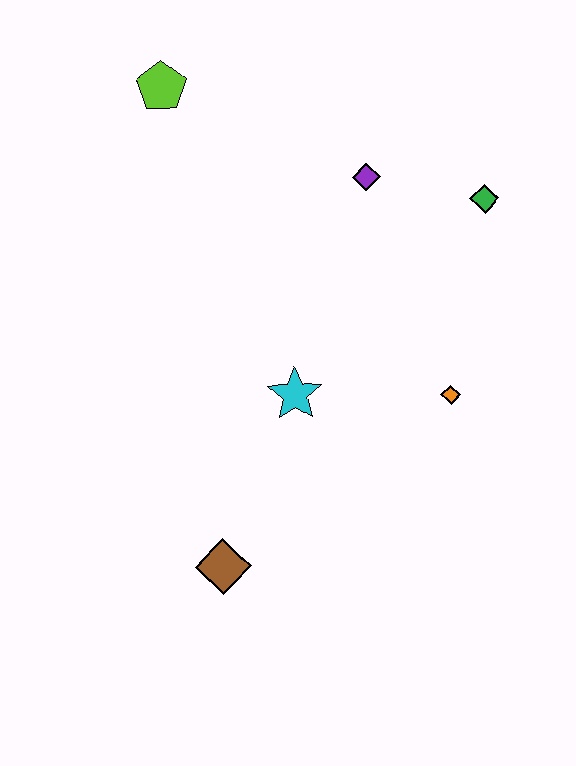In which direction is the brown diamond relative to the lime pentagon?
The brown diamond is below the lime pentagon.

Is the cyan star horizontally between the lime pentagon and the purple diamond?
Yes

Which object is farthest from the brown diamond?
The lime pentagon is farthest from the brown diamond.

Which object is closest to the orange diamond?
The cyan star is closest to the orange diamond.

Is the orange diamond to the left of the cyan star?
No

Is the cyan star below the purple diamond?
Yes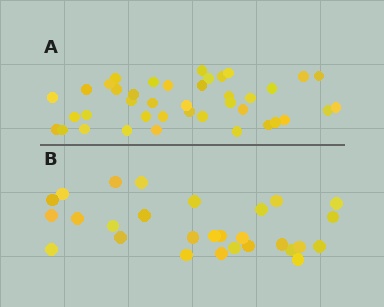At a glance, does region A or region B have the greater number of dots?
Region A (the top region) has more dots.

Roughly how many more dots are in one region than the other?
Region A has roughly 12 or so more dots than region B.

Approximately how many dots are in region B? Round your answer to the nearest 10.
About 30 dots. (The exact count is 28, which rounds to 30.)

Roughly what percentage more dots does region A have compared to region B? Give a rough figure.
About 45% more.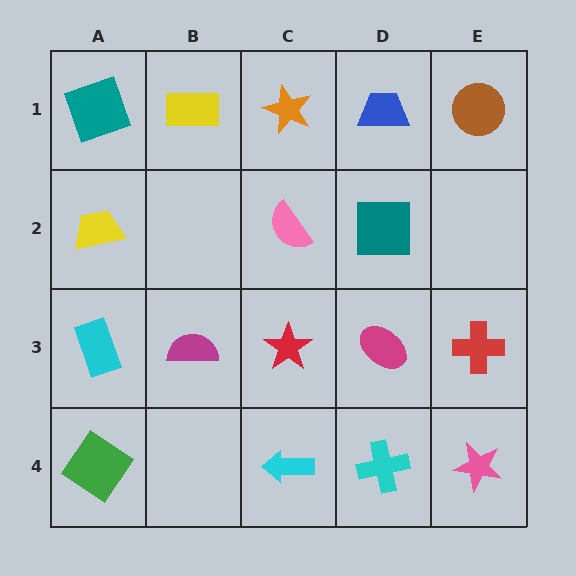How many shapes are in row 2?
3 shapes.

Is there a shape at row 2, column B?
No, that cell is empty.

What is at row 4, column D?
A cyan cross.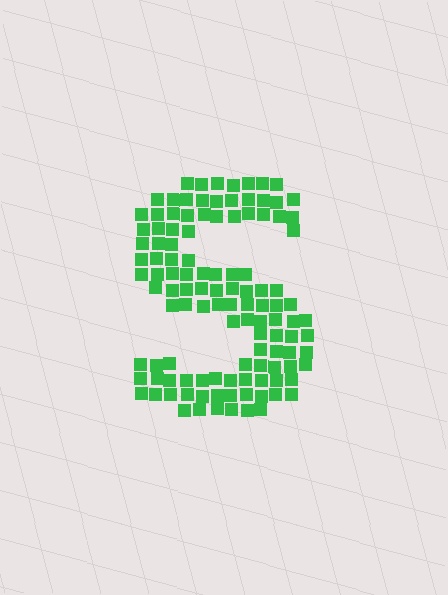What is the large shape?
The large shape is the letter S.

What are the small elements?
The small elements are squares.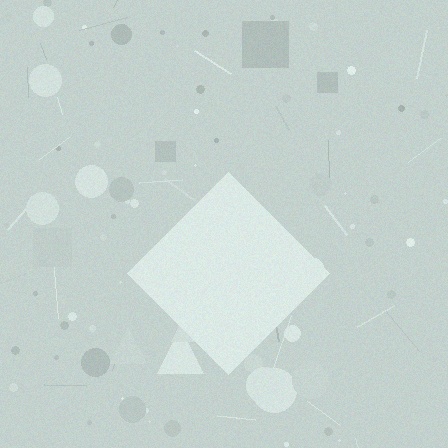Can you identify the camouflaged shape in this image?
The camouflaged shape is a diamond.